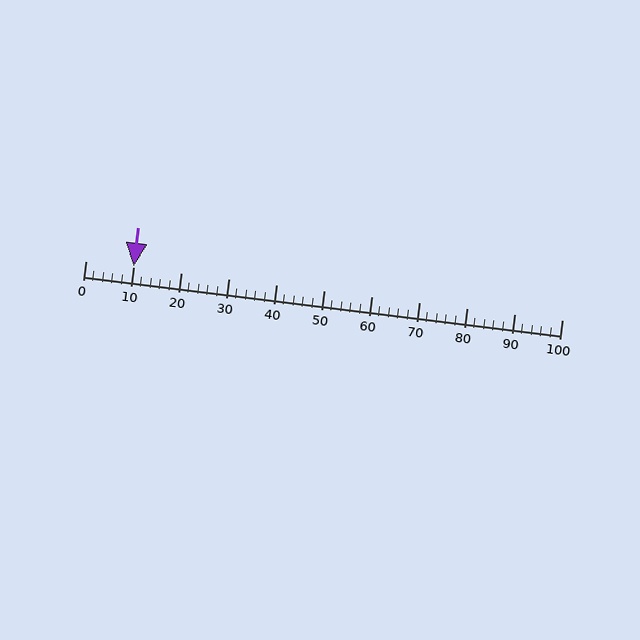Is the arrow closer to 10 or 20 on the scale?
The arrow is closer to 10.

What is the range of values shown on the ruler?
The ruler shows values from 0 to 100.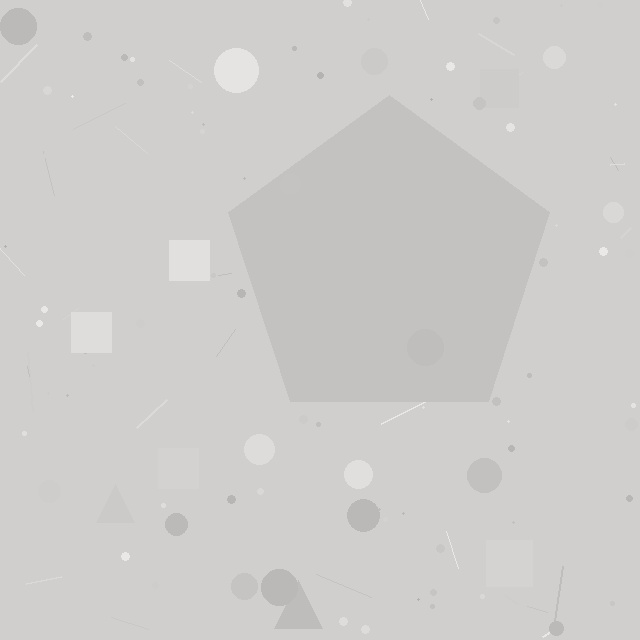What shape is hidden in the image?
A pentagon is hidden in the image.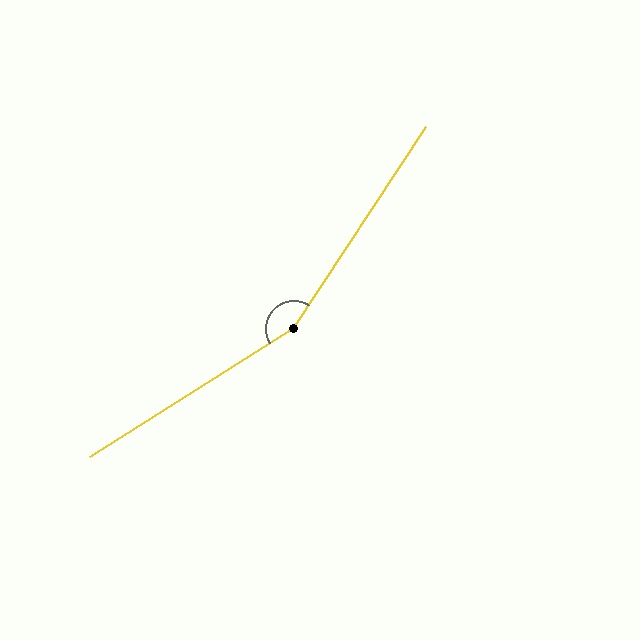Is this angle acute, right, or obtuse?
It is obtuse.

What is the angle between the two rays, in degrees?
Approximately 156 degrees.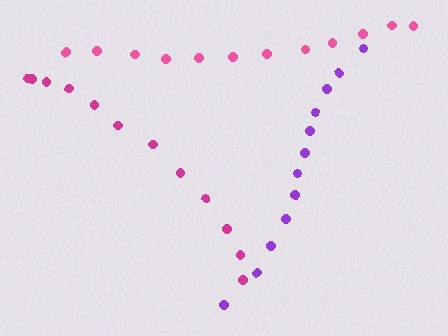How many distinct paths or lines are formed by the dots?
There are 3 distinct paths.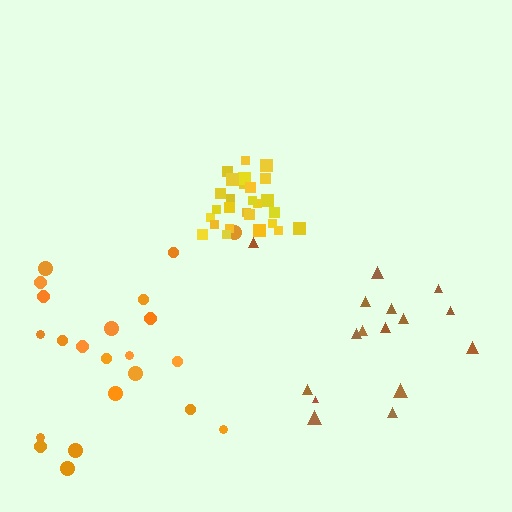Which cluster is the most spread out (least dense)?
Brown.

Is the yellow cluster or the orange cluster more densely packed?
Yellow.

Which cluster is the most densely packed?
Yellow.